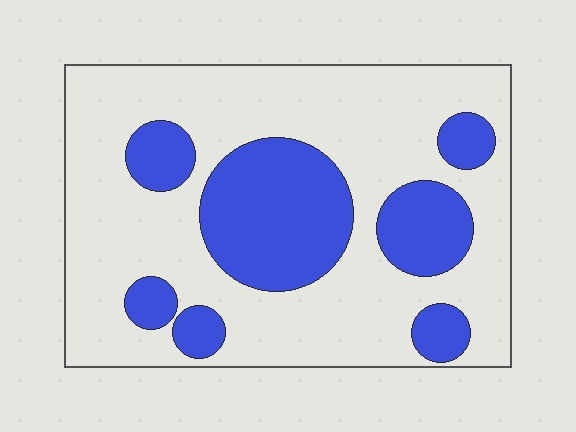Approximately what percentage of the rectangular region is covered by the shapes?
Approximately 30%.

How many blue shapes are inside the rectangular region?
7.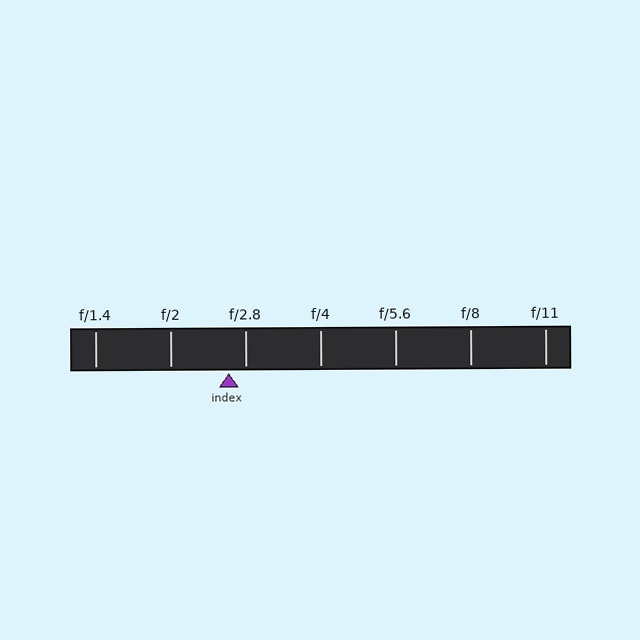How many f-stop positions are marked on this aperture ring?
There are 7 f-stop positions marked.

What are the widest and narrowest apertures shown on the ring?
The widest aperture shown is f/1.4 and the narrowest is f/11.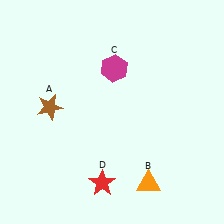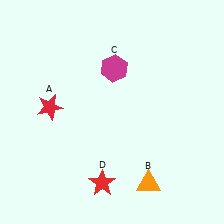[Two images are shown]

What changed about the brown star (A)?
In Image 1, A is brown. In Image 2, it changed to red.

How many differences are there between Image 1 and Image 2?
There is 1 difference between the two images.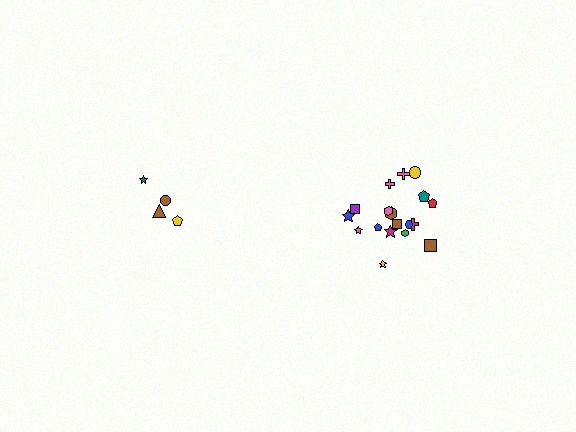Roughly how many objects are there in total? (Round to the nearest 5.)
Roughly 20 objects in total.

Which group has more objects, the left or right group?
The right group.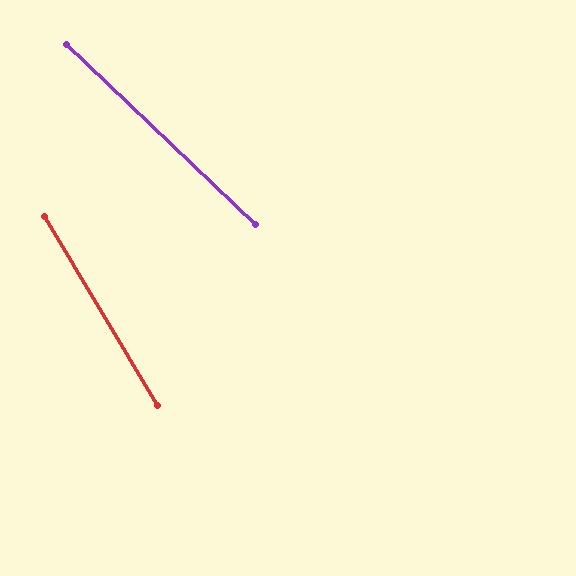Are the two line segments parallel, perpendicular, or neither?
Neither parallel nor perpendicular — they differ by about 16°.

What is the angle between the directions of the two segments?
Approximately 16 degrees.